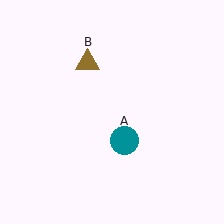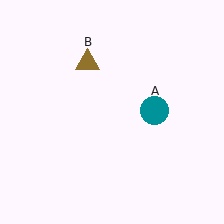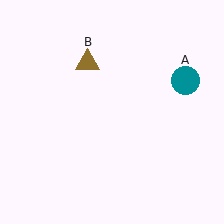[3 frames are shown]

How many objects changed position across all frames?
1 object changed position: teal circle (object A).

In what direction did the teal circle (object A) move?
The teal circle (object A) moved up and to the right.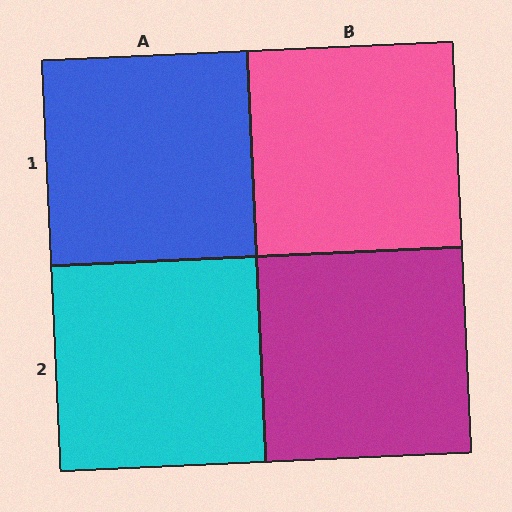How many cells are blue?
1 cell is blue.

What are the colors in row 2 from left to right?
Cyan, magenta.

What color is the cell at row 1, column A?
Blue.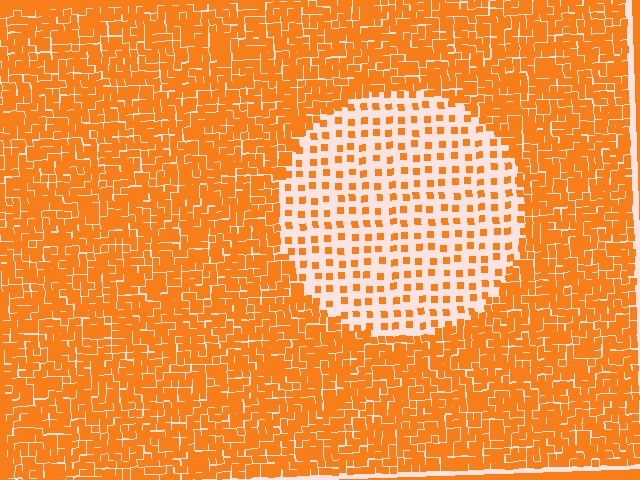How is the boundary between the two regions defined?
The boundary is defined by a change in element density (approximately 3.2x ratio). All elements are the same color, size, and shape.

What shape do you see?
I see a circle.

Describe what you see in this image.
The image contains small orange elements arranged at two different densities. A circle-shaped region is visible where the elements are less densely packed than the surrounding area.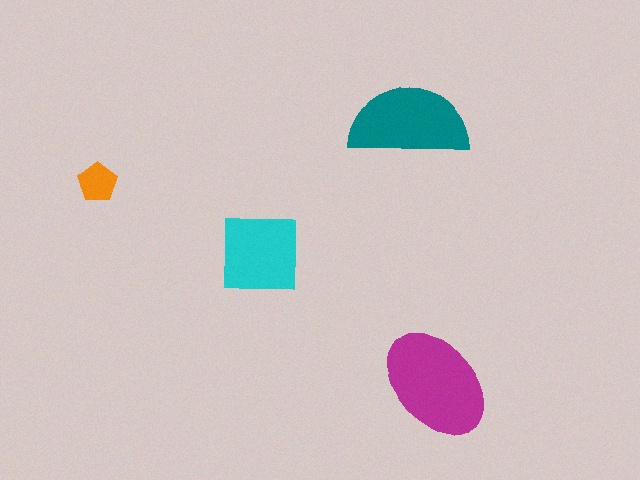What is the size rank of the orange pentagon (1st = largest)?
4th.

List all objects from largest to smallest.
The magenta ellipse, the teal semicircle, the cyan square, the orange pentagon.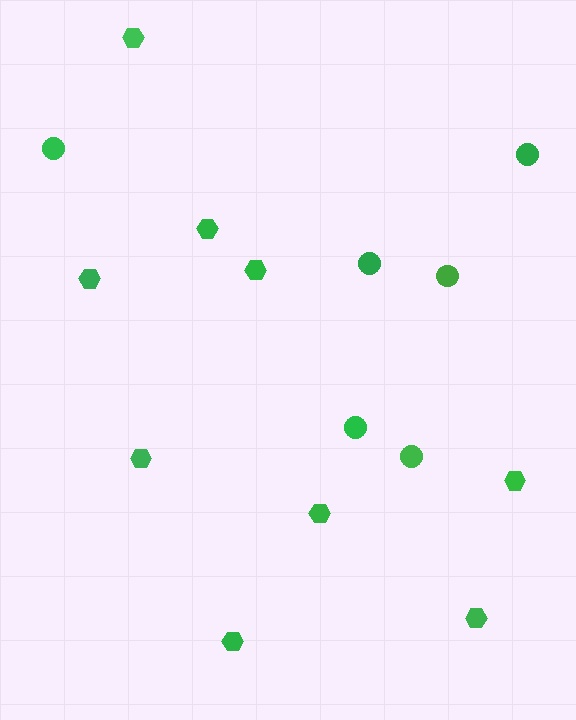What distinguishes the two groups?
There are 2 groups: one group of circles (6) and one group of hexagons (9).